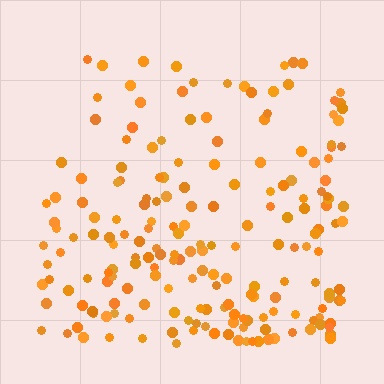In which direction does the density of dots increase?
From top to bottom, with the bottom side densest.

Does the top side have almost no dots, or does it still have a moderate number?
Still a moderate number, just noticeably fewer than the bottom.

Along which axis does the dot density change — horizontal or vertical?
Vertical.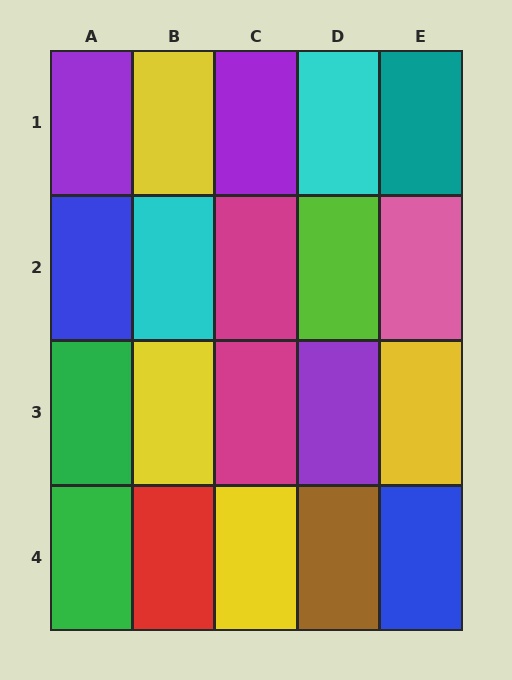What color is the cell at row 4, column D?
Brown.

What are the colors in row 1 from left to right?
Purple, yellow, purple, cyan, teal.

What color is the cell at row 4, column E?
Blue.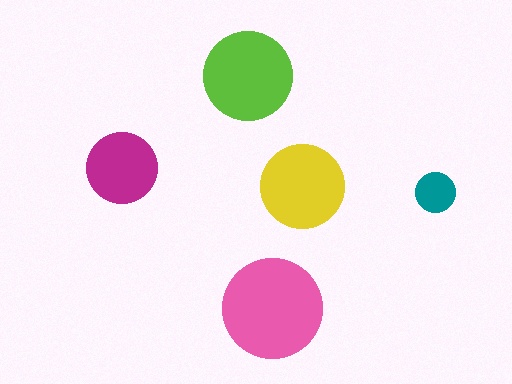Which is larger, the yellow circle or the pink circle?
The pink one.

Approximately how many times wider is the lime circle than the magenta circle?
About 1.5 times wider.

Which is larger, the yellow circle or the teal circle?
The yellow one.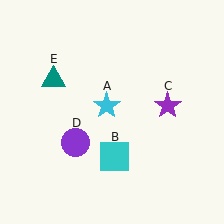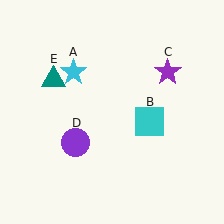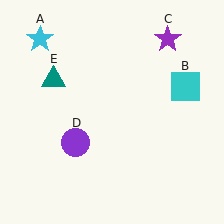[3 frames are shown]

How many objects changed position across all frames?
3 objects changed position: cyan star (object A), cyan square (object B), purple star (object C).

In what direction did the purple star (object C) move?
The purple star (object C) moved up.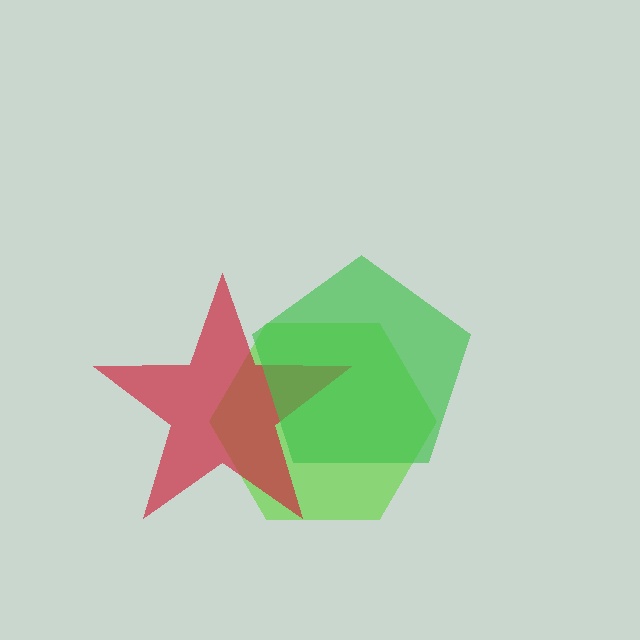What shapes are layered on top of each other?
The layered shapes are: a lime hexagon, a red star, a green pentagon.